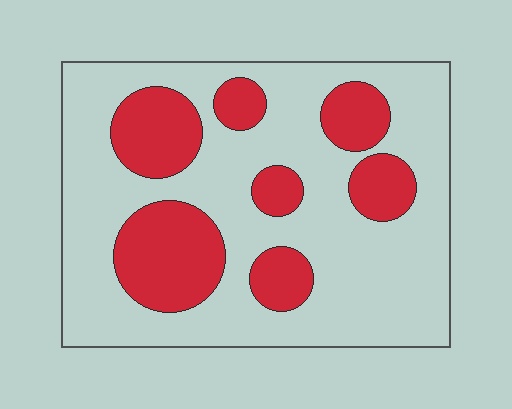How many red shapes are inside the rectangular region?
7.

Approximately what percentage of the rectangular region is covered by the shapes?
Approximately 30%.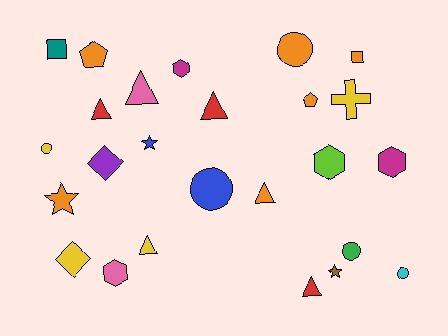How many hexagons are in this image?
There are 4 hexagons.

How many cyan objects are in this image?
There is 1 cyan object.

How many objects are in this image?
There are 25 objects.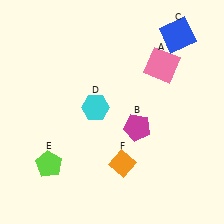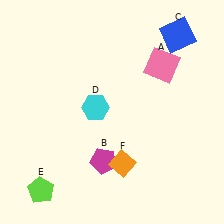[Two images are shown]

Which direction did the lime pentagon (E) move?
The lime pentagon (E) moved down.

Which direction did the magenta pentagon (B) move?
The magenta pentagon (B) moved down.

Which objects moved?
The objects that moved are: the magenta pentagon (B), the lime pentagon (E).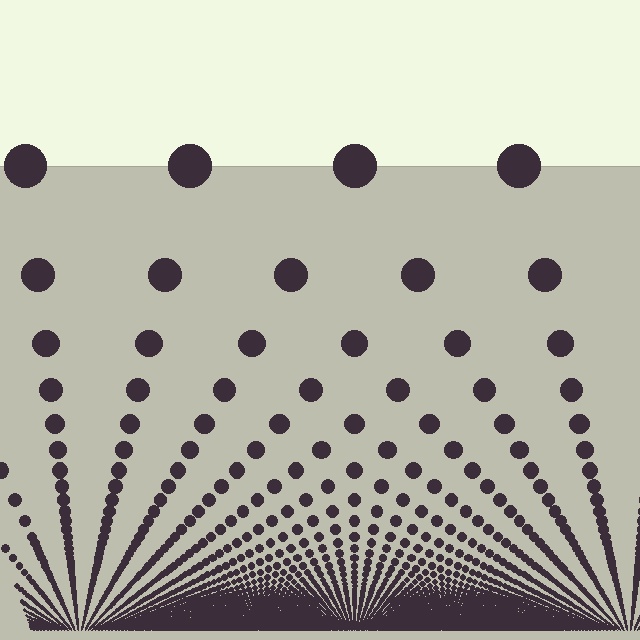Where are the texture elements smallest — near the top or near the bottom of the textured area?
Near the bottom.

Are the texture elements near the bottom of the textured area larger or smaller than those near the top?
Smaller. The gradient is inverted — elements near the bottom are smaller and denser.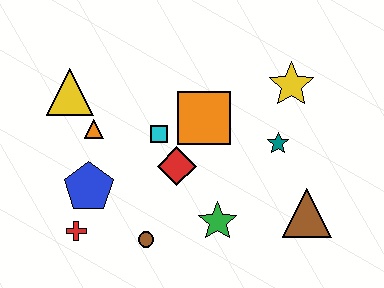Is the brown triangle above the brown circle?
Yes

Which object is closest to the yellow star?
The teal star is closest to the yellow star.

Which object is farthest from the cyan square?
The brown triangle is farthest from the cyan square.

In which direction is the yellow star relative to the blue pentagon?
The yellow star is to the right of the blue pentagon.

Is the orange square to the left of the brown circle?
No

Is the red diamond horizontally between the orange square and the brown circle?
Yes